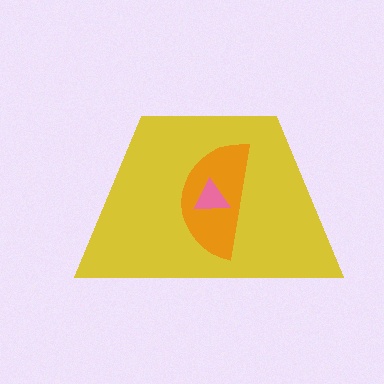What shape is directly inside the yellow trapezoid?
The orange semicircle.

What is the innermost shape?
The pink triangle.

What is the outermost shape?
The yellow trapezoid.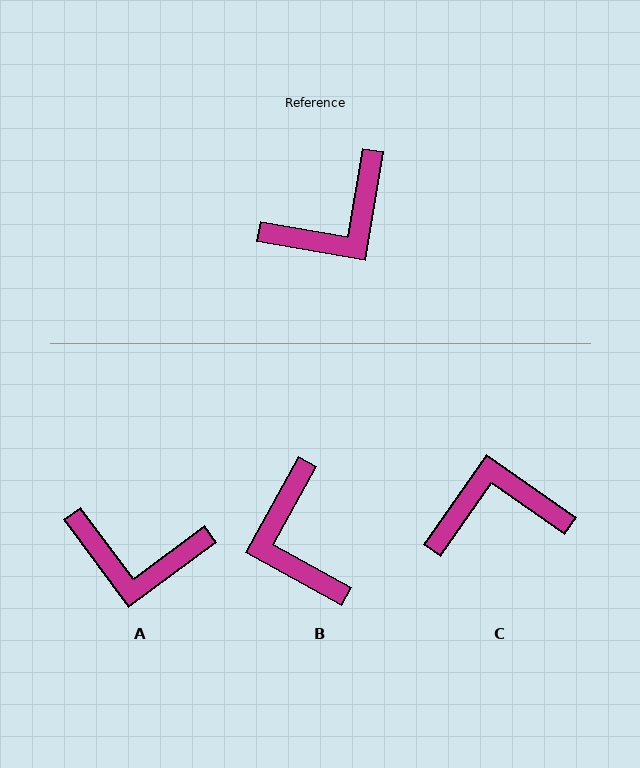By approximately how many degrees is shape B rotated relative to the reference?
Approximately 109 degrees clockwise.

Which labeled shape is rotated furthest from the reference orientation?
C, about 154 degrees away.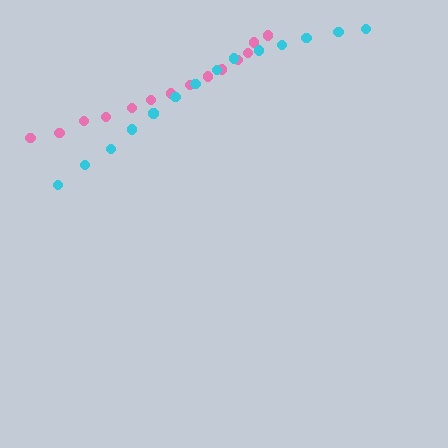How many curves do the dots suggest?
There are 2 distinct paths.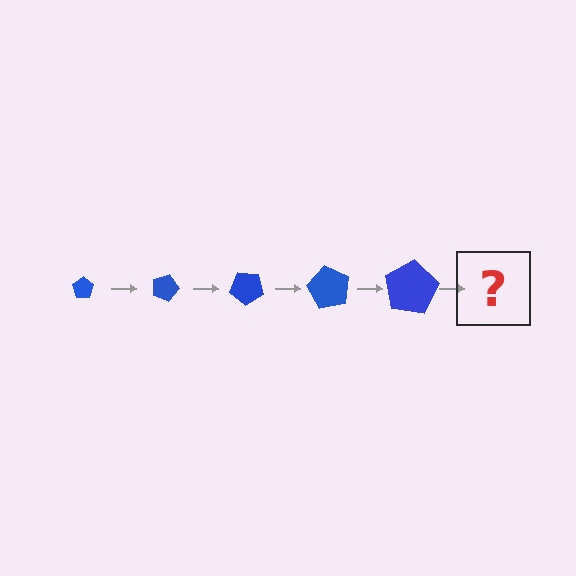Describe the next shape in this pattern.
It should be a pentagon, larger than the previous one and rotated 100 degrees from the start.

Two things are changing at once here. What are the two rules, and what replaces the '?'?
The two rules are that the pentagon grows larger each step and it rotates 20 degrees each step. The '?' should be a pentagon, larger than the previous one and rotated 100 degrees from the start.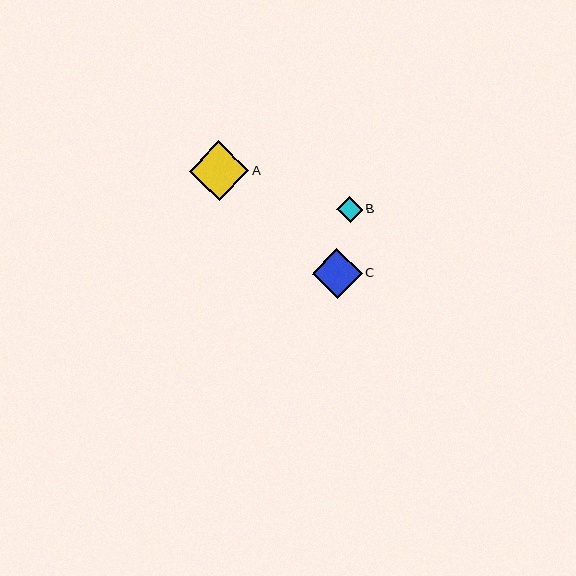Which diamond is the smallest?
Diamond B is the smallest with a size of approximately 26 pixels.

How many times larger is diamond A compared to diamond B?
Diamond A is approximately 2.3 times the size of diamond B.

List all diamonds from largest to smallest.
From largest to smallest: A, C, B.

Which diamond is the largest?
Diamond A is the largest with a size of approximately 59 pixels.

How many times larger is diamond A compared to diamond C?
Diamond A is approximately 1.2 times the size of diamond C.